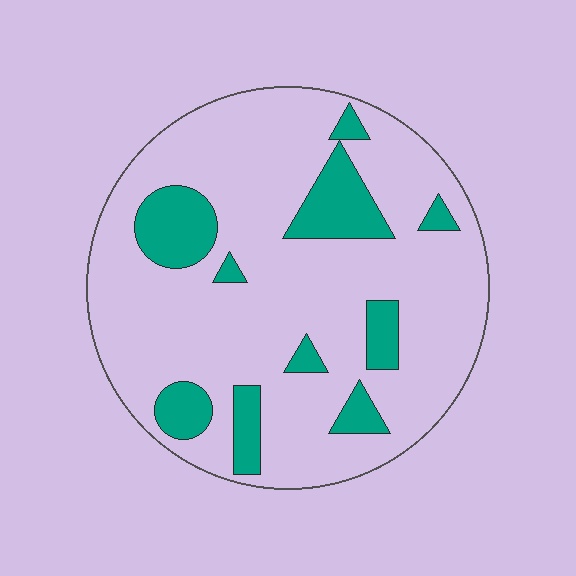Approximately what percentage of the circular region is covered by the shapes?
Approximately 20%.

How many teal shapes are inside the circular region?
10.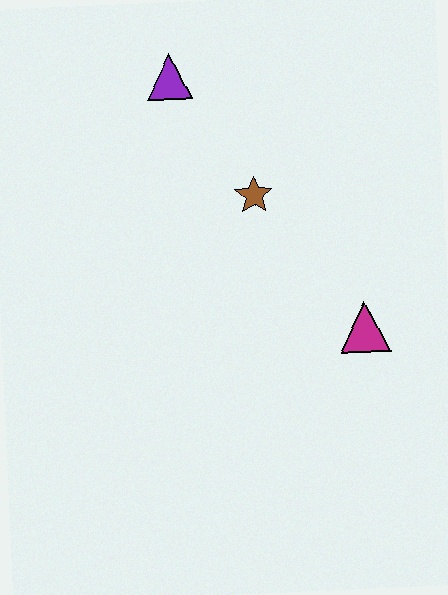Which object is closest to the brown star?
The purple triangle is closest to the brown star.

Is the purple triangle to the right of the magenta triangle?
No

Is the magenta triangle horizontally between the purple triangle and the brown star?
No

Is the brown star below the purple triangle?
Yes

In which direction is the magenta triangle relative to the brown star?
The magenta triangle is below the brown star.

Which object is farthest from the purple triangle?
The magenta triangle is farthest from the purple triangle.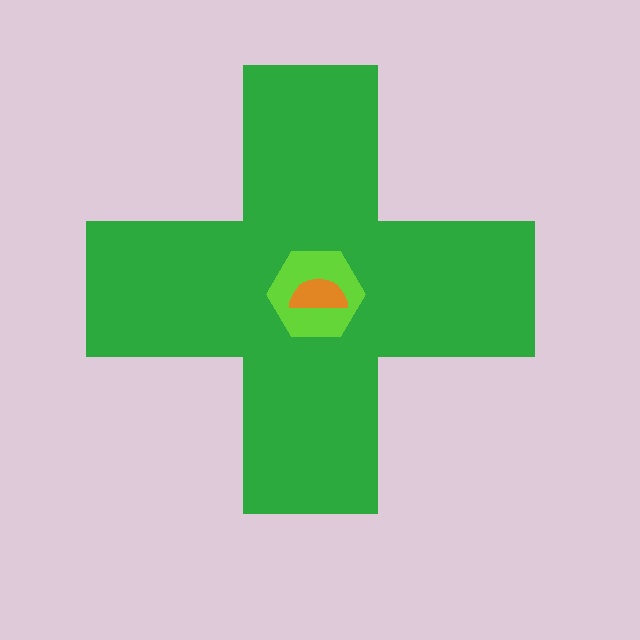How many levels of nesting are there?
3.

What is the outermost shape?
The green cross.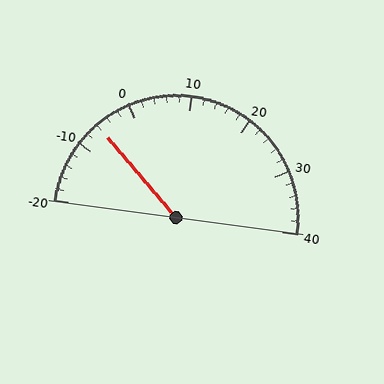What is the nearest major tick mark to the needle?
The nearest major tick mark is -10.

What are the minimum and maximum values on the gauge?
The gauge ranges from -20 to 40.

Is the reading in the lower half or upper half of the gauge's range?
The reading is in the lower half of the range (-20 to 40).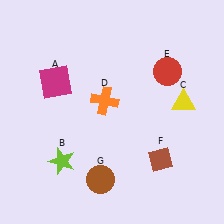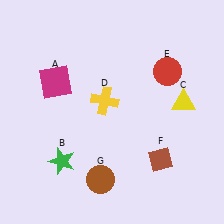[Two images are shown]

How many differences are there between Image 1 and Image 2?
There are 2 differences between the two images.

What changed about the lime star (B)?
In Image 1, B is lime. In Image 2, it changed to green.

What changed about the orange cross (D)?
In Image 1, D is orange. In Image 2, it changed to yellow.